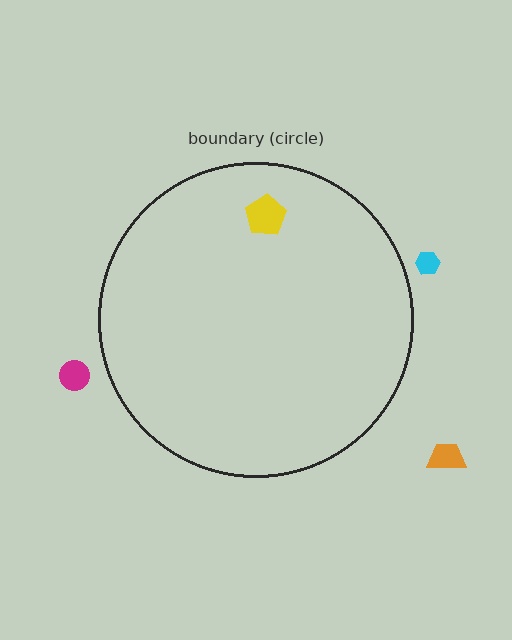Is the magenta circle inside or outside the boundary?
Outside.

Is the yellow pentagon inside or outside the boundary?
Inside.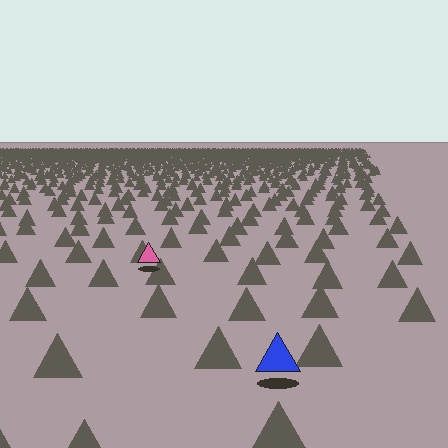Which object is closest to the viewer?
The blue triangle is closest. The texture marks near it are larger and more spread out.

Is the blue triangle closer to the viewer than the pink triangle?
Yes. The blue triangle is closer — you can tell from the texture gradient: the ground texture is coarser near it.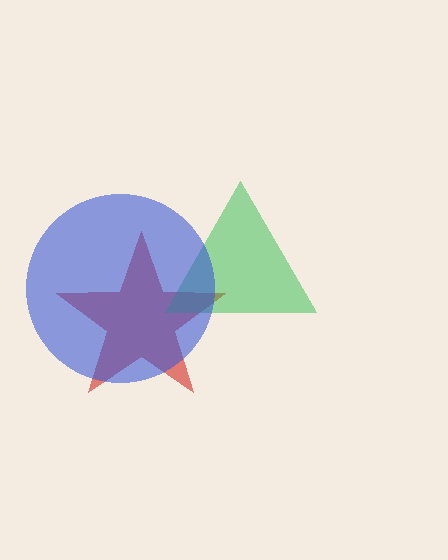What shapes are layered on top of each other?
The layered shapes are: a red star, a green triangle, a blue circle.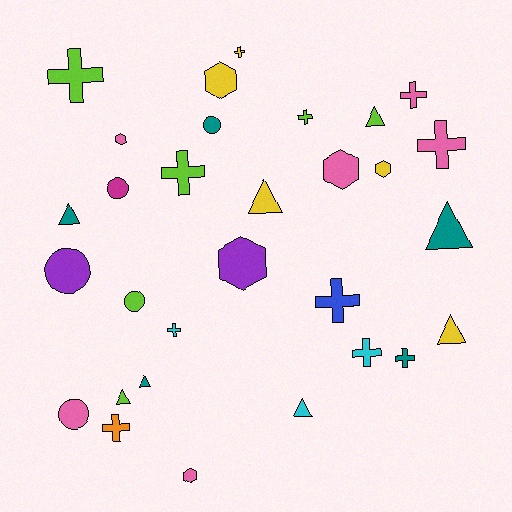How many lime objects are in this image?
There are 6 lime objects.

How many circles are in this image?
There are 5 circles.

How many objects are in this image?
There are 30 objects.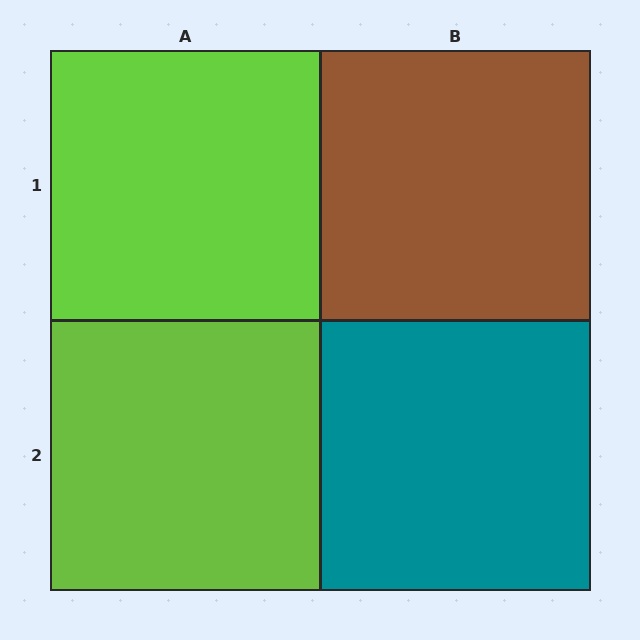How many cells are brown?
1 cell is brown.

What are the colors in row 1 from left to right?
Lime, brown.